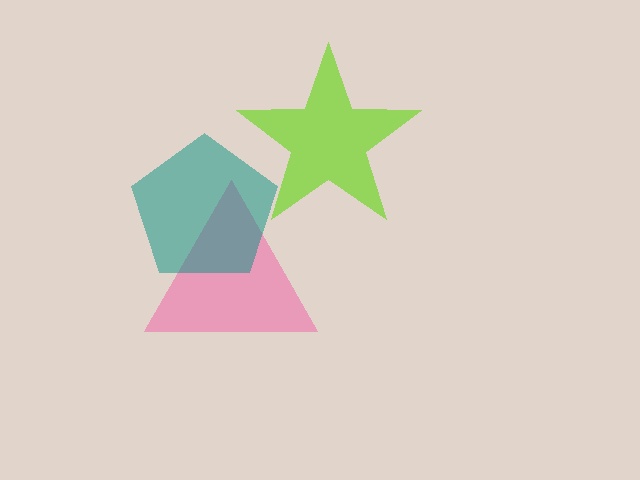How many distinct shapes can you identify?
There are 3 distinct shapes: a pink triangle, a teal pentagon, a lime star.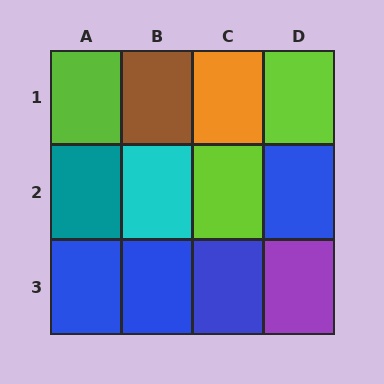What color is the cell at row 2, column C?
Lime.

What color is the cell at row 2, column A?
Teal.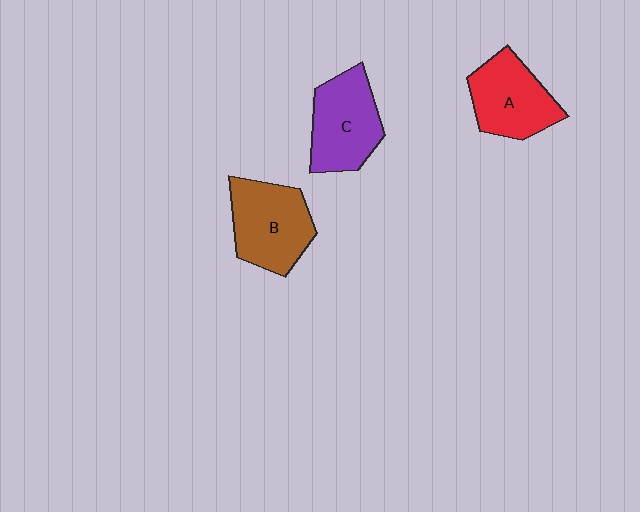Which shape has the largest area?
Shape B (brown).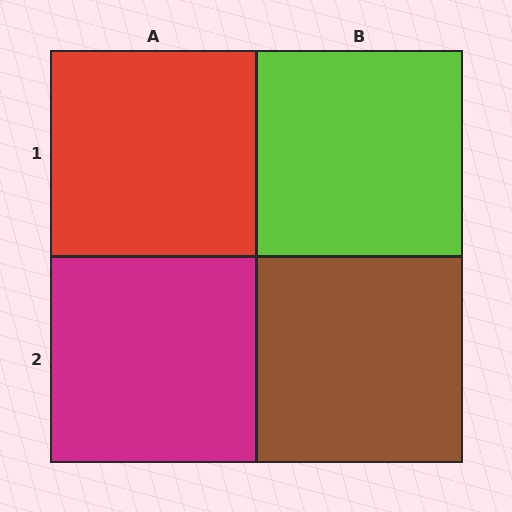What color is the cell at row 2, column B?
Brown.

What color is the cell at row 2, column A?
Magenta.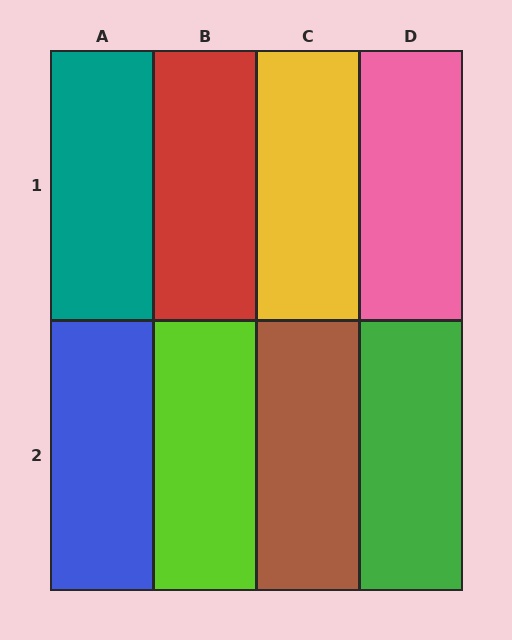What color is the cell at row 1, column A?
Teal.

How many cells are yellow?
1 cell is yellow.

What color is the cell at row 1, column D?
Pink.